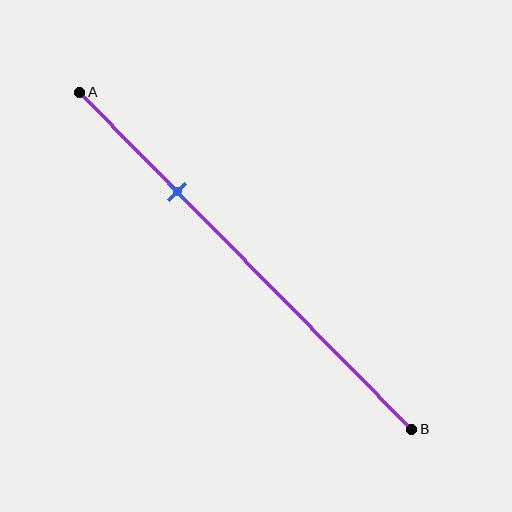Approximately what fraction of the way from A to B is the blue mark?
The blue mark is approximately 30% of the way from A to B.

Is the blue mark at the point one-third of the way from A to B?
No, the mark is at about 30% from A, not at the 33% one-third point.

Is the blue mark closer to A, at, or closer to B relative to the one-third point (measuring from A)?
The blue mark is closer to point A than the one-third point of segment AB.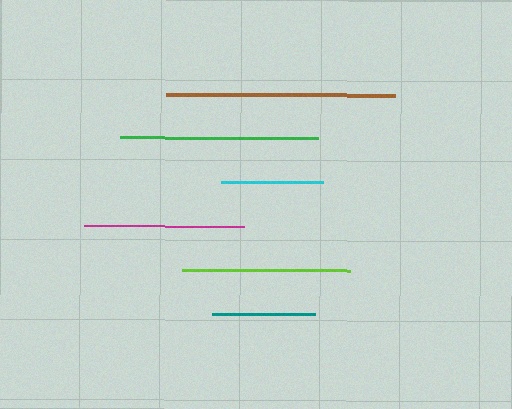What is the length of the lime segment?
The lime segment is approximately 168 pixels long.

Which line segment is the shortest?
The cyan line is the shortest at approximately 102 pixels.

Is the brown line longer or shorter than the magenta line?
The brown line is longer than the magenta line.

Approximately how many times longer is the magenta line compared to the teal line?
The magenta line is approximately 1.5 times the length of the teal line.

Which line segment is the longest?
The brown line is the longest at approximately 229 pixels.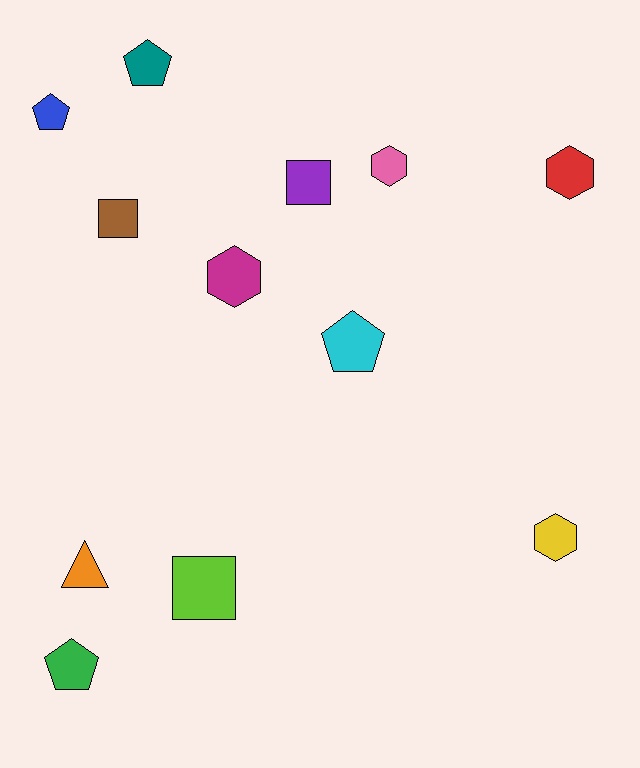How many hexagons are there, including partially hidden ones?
There are 4 hexagons.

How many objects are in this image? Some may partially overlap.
There are 12 objects.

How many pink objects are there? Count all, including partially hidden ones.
There is 1 pink object.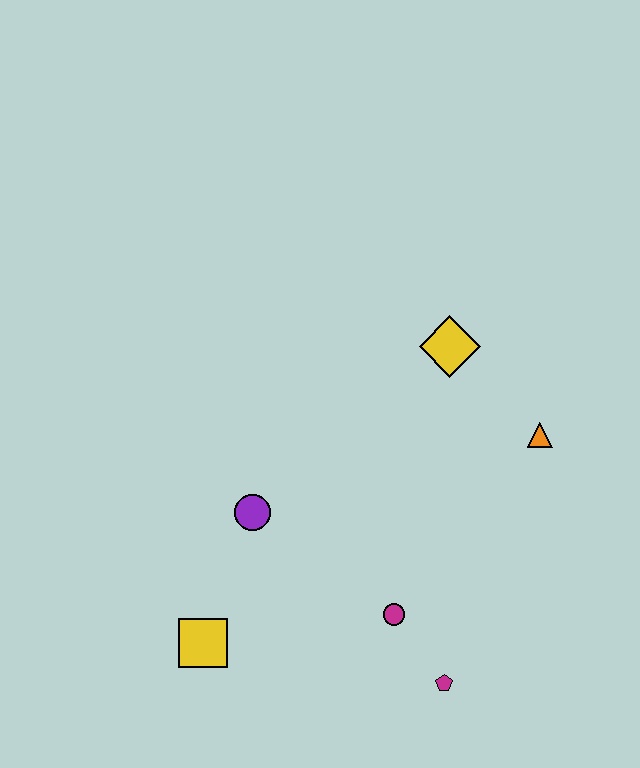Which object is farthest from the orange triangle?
The yellow square is farthest from the orange triangle.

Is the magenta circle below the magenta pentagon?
No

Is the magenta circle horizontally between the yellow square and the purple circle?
No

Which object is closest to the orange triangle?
The yellow diamond is closest to the orange triangle.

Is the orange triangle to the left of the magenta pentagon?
No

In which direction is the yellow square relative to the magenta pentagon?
The yellow square is to the left of the magenta pentagon.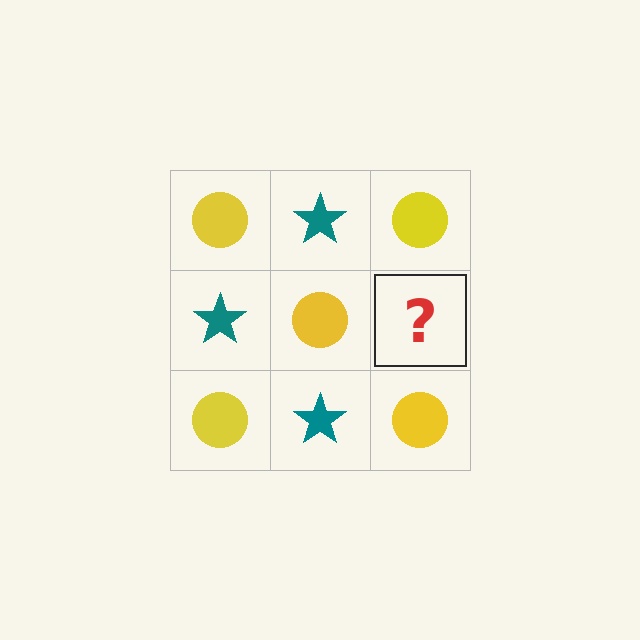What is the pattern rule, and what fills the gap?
The rule is that it alternates yellow circle and teal star in a checkerboard pattern. The gap should be filled with a teal star.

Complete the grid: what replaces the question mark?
The question mark should be replaced with a teal star.